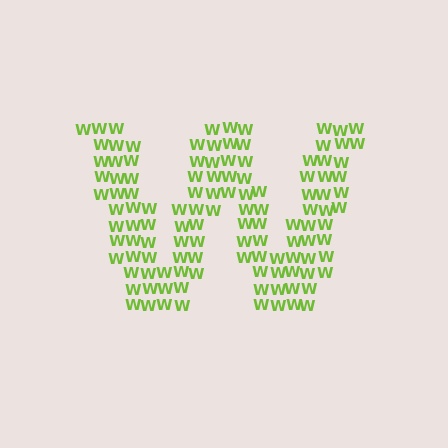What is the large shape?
The large shape is the letter W.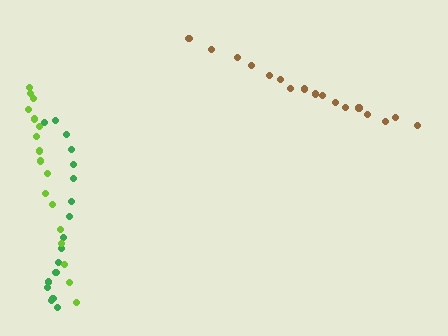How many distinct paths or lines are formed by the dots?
There are 3 distinct paths.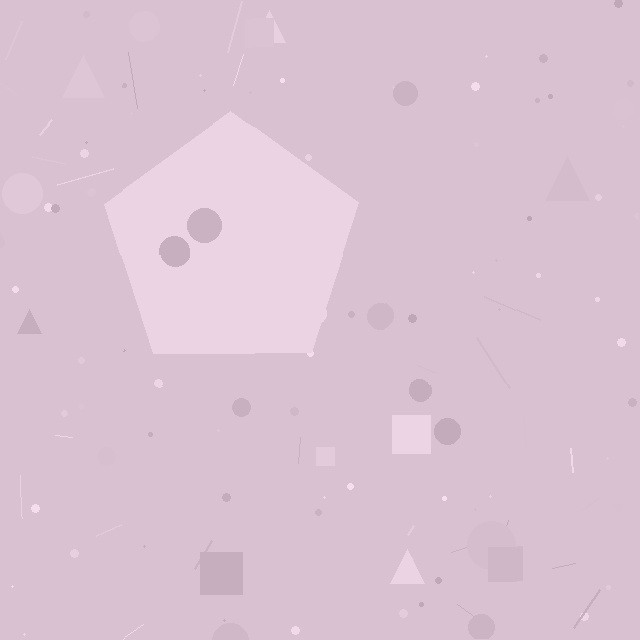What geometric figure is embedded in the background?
A pentagon is embedded in the background.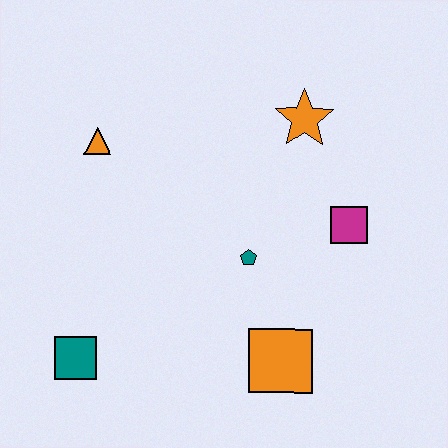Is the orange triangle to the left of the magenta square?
Yes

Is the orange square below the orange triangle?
Yes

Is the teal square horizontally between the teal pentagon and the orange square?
No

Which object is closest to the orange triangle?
The teal pentagon is closest to the orange triangle.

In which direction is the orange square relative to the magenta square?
The orange square is below the magenta square.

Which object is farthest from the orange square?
The orange triangle is farthest from the orange square.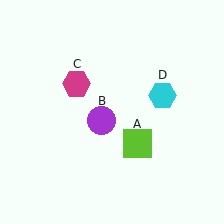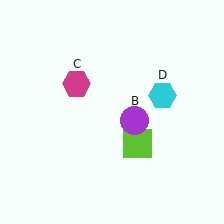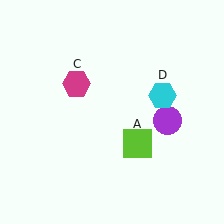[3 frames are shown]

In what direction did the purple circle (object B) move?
The purple circle (object B) moved right.